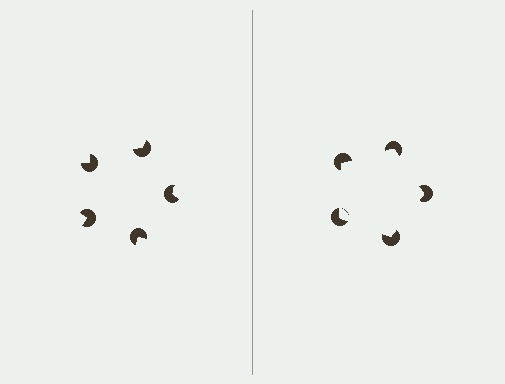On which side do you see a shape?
An illusory pentagon appears on the right side. On the left side the wedge cuts are rotated, so no coherent shape forms.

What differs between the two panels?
The pac-man discs are positioned identically on both sides; only the wedge orientations differ. On the right they align to a pentagon; on the left they are misaligned.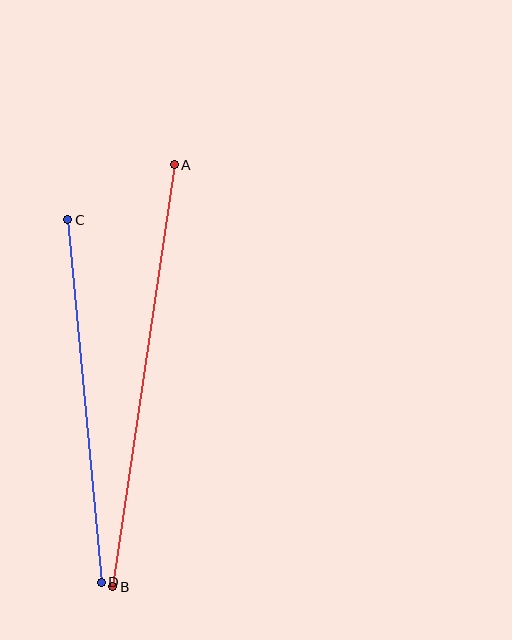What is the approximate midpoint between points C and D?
The midpoint is at approximately (84, 401) pixels.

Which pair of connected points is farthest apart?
Points A and B are farthest apart.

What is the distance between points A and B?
The distance is approximately 426 pixels.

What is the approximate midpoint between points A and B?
The midpoint is at approximately (144, 376) pixels.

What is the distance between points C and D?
The distance is approximately 364 pixels.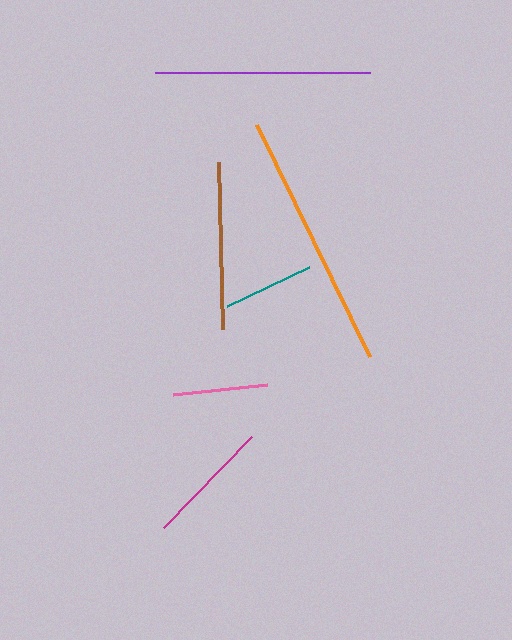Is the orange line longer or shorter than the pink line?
The orange line is longer than the pink line.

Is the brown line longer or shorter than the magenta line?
The brown line is longer than the magenta line.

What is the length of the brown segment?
The brown segment is approximately 166 pixels long.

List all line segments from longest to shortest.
From longest to shortest: orange, purple, brown, magenta, pink, teal.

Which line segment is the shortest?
The teal line is the shortest at approximately 91 pixels.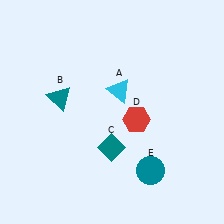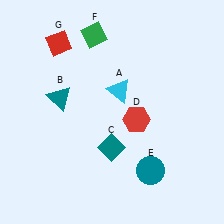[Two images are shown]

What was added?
A green diamond (F), a red diamond (G) were added in Image 2.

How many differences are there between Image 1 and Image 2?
There are 2 differences between the two images.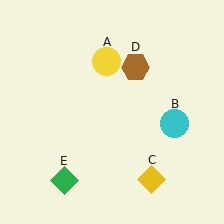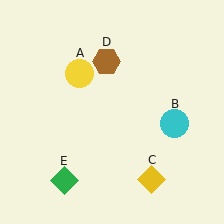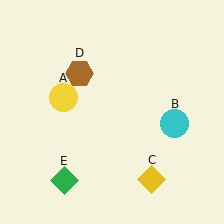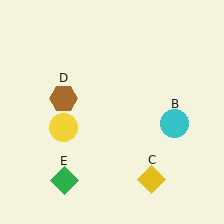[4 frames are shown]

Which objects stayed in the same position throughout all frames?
Cyan circle (object B) and yellow diamond (object C) and green diamond (object E) remained stationary.